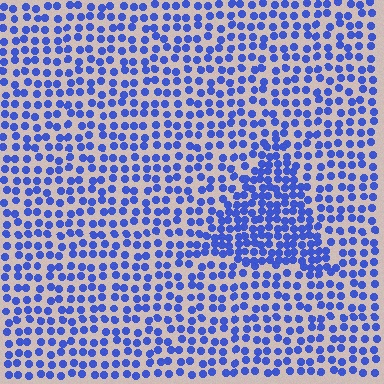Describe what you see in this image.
The image contains small blue elements arranged at two different densities. A triangle-shaped region is visible where the elements are more densely packed than the surrounding area.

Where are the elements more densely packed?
The elements are more densely packed inside the triangle boundary.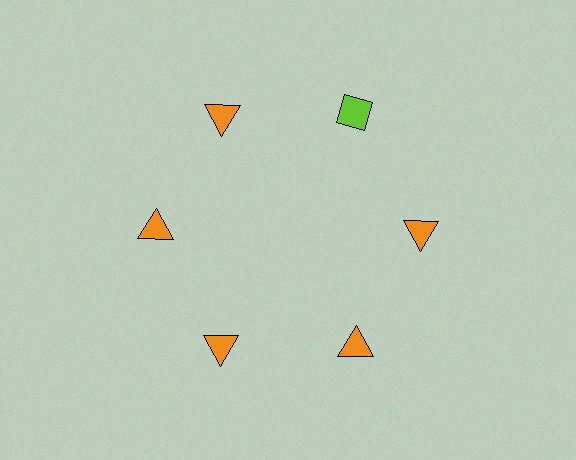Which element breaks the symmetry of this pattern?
The lime diamond at roughly the 1 o'clock position breaks the symmetry. All other shapes are orange triangles.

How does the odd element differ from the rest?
It differs in both color (lime instead of orange) and shape (diamond instead of triangle).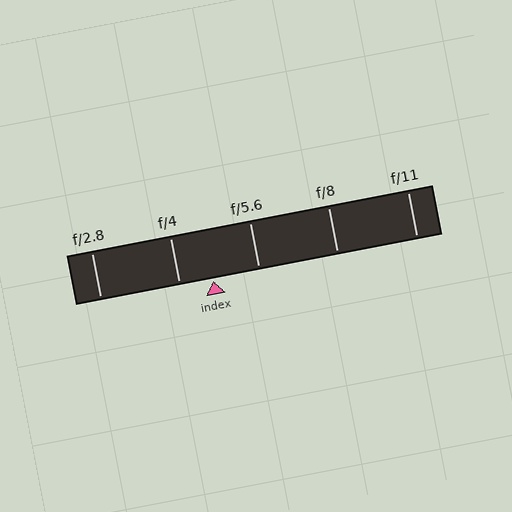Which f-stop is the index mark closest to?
The index mark is closest to f/4.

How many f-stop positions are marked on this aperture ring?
There are 5 f-stop positions marked.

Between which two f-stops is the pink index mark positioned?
The index mark is between f/4 and f/5.6.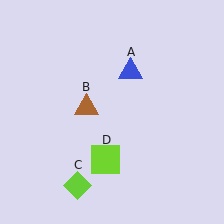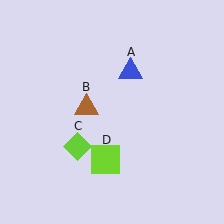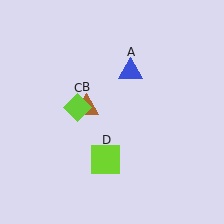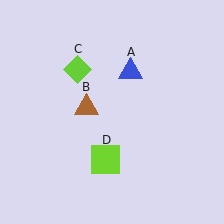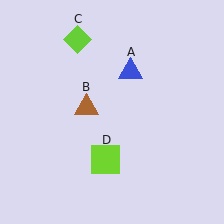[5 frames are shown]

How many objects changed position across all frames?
1 object changed position: lime diamond (object C).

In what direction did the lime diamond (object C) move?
The lime diamond (object C) moved up.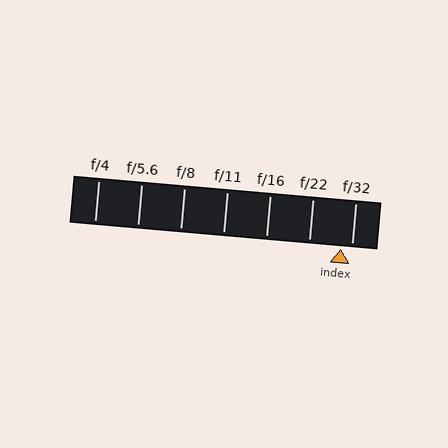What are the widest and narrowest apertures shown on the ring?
The widest aperture shown is f/4 and the narrowest is f/32.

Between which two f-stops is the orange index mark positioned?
The index mark is between f/22 and f/32.